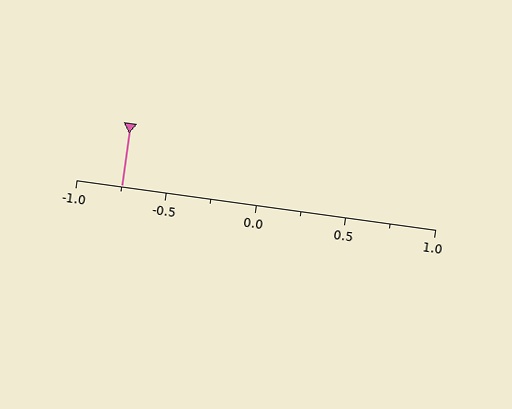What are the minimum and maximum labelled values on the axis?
The axis runs from -1.0 to 1.0.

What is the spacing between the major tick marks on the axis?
The major ticks are spaced 0.5 apart.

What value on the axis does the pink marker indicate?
The marker indicates approximately -0.75.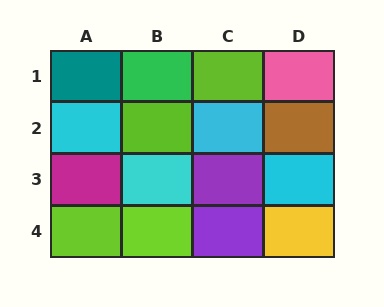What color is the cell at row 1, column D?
Pink.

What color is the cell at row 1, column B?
Green.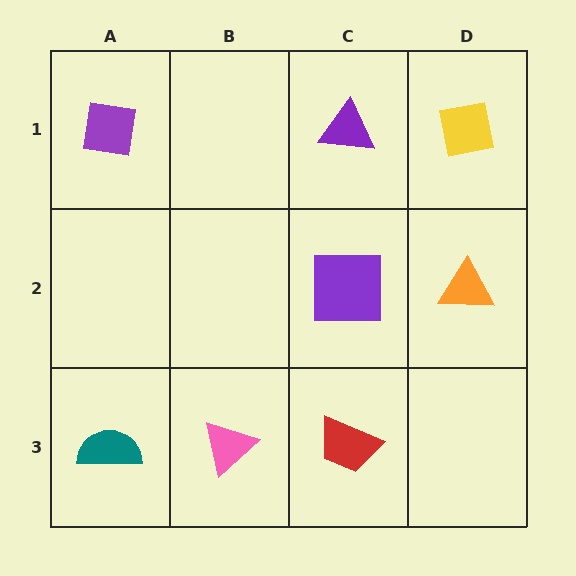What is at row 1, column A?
A purple square.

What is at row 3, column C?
A red trapezoid.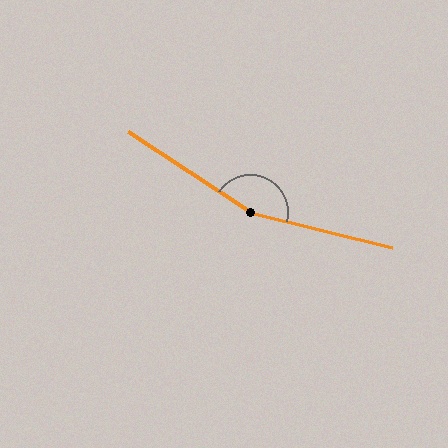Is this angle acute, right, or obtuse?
It is obtuse.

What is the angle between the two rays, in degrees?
Approximately 161 degrees.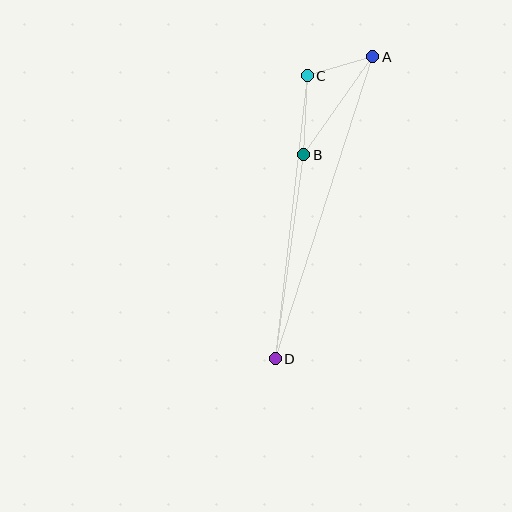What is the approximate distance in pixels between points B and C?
The distance between B and C is approximately 79 pixels.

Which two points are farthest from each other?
Points A and D are farthest from each other.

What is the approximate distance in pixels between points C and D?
The distance between C and D is approximately 285 pixels.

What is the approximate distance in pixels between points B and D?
The distance between B and D is approximately 206 pixels.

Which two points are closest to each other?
Points A and C are closest to each other.